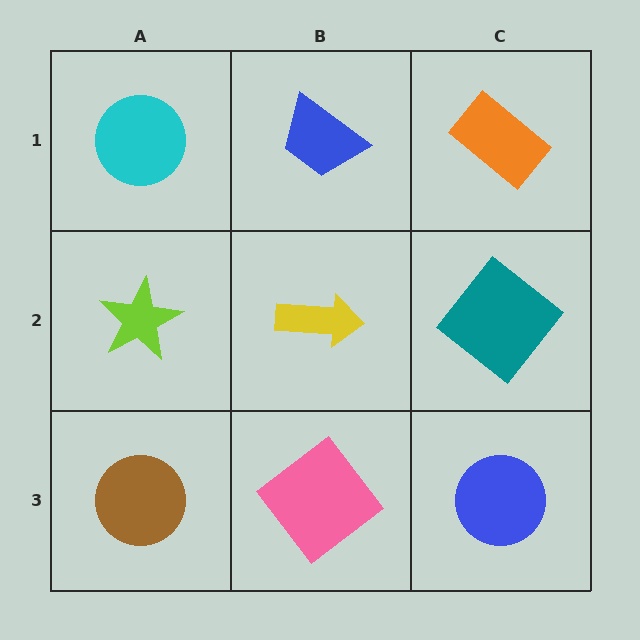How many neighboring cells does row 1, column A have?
2.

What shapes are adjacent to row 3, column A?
A lime star (row 2, column A), a pink diamond (row 3, column B).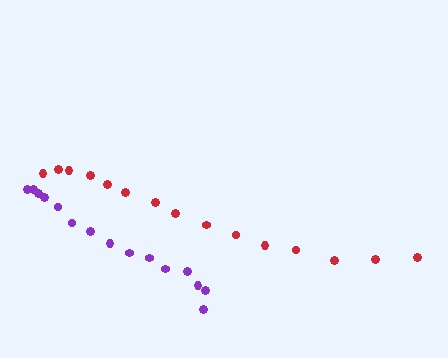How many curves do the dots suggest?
There are 2 distinct paths.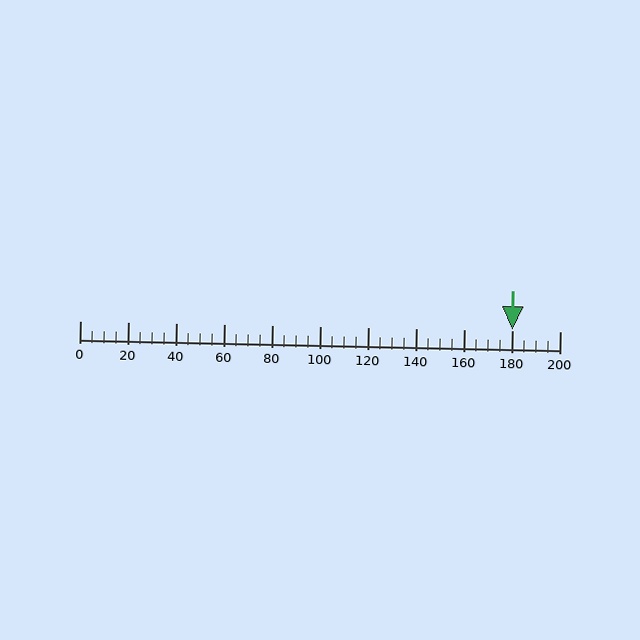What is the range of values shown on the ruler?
The ruler shows values from 0 to 200.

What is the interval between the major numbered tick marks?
The major tick marks are spaced 20 units apart.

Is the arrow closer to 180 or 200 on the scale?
The arrow is closer to 180.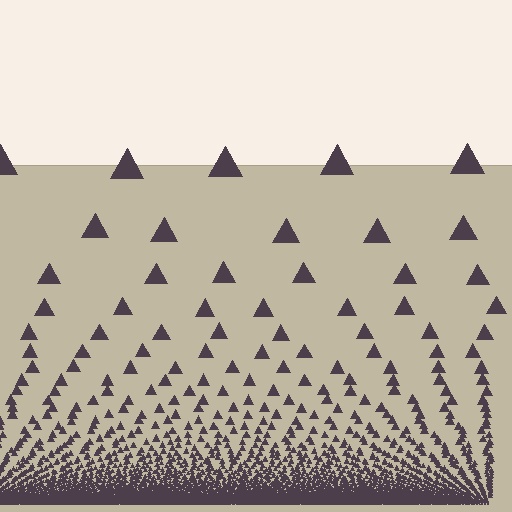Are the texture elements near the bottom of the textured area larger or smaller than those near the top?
Smaller. The gradient is inverted — elements near the bottom are smaller and denser.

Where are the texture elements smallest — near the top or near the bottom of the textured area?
Near the bottom.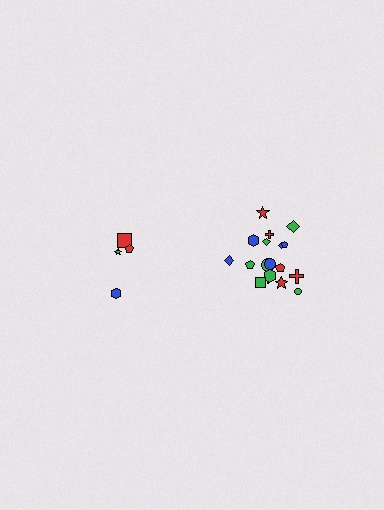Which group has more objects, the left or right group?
The right group.